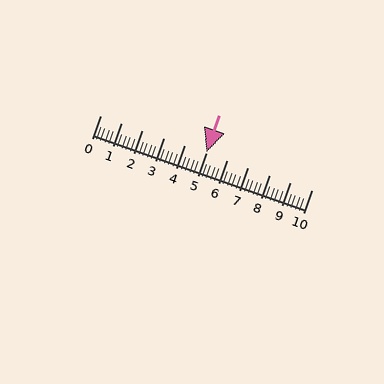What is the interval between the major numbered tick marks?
The major tick marks are spaced 1 units apart.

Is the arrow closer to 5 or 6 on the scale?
The arrow is closer to 5.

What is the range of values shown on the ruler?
The ruler shows values from 0 to 10.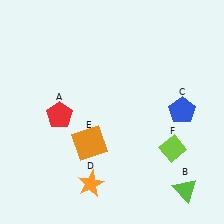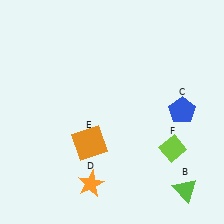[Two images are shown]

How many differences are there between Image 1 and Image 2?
There is 1 difference between the two images.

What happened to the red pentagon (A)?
The red pentagon (A) was removed in Image 2. It was in the bottom-left area of Image 1.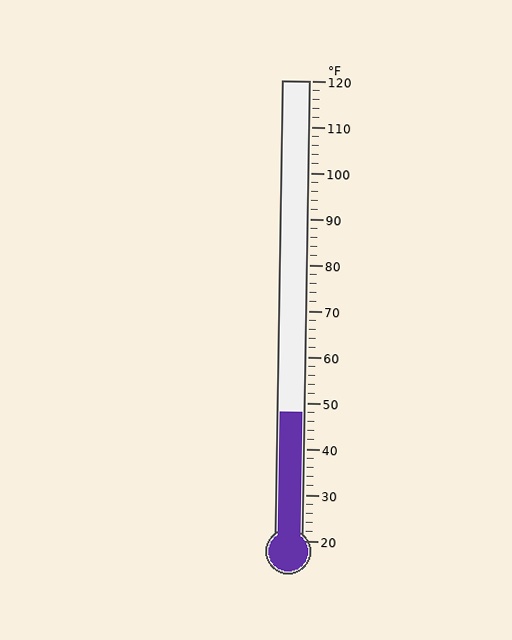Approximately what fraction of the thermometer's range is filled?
The thermometer is filled to approximately 30% of its range.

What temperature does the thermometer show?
The thermometer shows approximately 48°F.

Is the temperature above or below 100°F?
The temperature is below 100°F.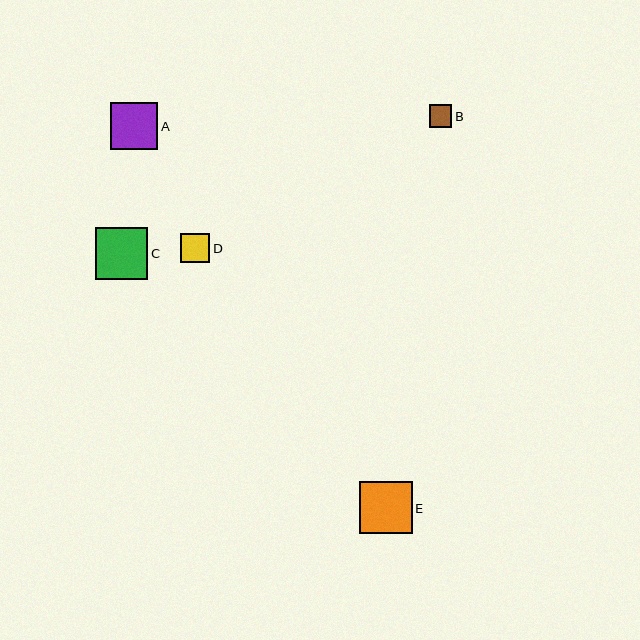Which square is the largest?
Square E is the largest with a size of approximately 52 pixels.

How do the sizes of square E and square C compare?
Square E and square C are approximately the same size.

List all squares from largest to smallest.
From largest to smallest: E, C, A, D, B.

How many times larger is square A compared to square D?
Square A is approximately 1.6 times the size of square D.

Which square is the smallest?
Square B is the smallest with a size of approximately 22 pixels.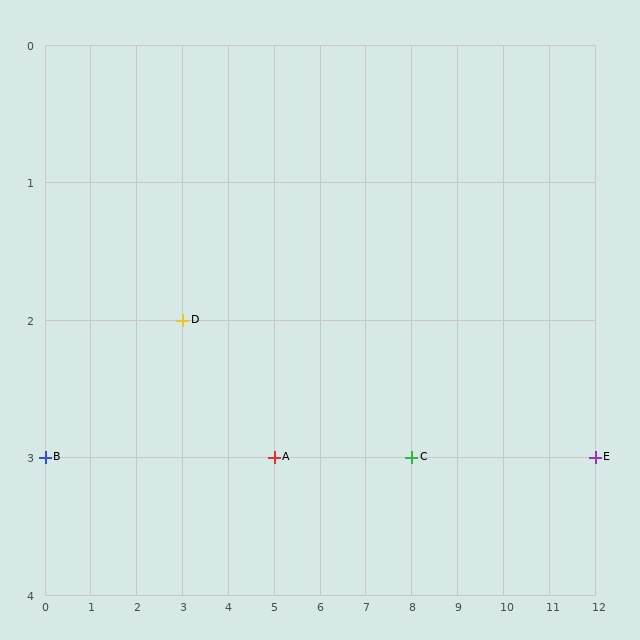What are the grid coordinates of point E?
Point E is at grid coordinates (12, 3).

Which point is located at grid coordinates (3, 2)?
Point D is at (3, 2).